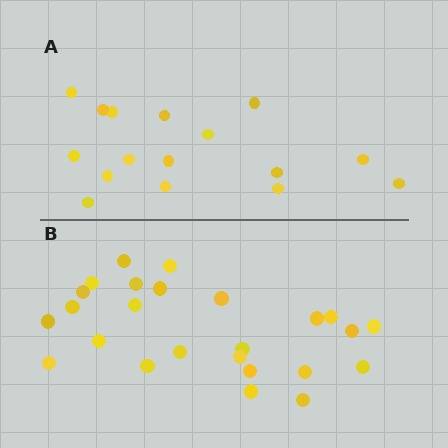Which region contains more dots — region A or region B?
Region B (the bottom region) has more dots.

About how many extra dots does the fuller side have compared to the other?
Region B has roughly 8 or so more dots than region A.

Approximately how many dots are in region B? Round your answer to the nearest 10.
About 20 dots. (The exact count is 25, which rounds to 20.)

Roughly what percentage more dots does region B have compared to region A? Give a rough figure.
About 55% more.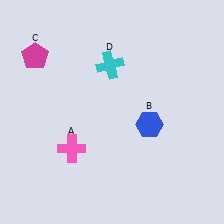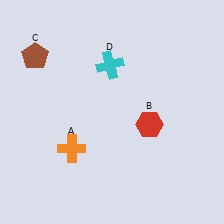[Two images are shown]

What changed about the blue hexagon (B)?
In Image 1, B is blue. In Image 2, it changed to red.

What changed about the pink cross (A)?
In Image 1, A is pink. In Image 2, it changed to orange.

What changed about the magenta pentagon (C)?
In Image 1, C is magenta. In Image 2, it changed to brown.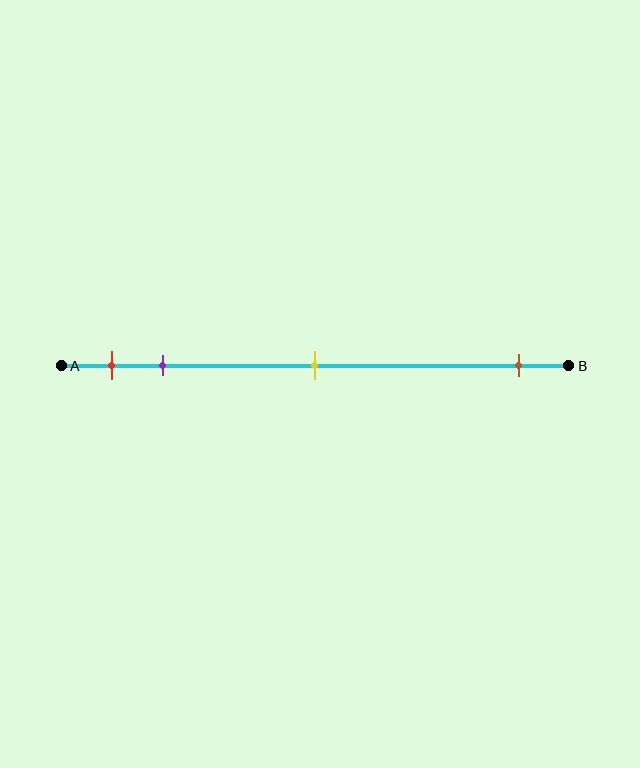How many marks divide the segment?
There are 4 marks dividing the segment.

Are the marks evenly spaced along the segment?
No, the marks are not evenly spaced.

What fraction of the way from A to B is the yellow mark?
The yellow mark is approximately 50% (0.5) of the way from A to B.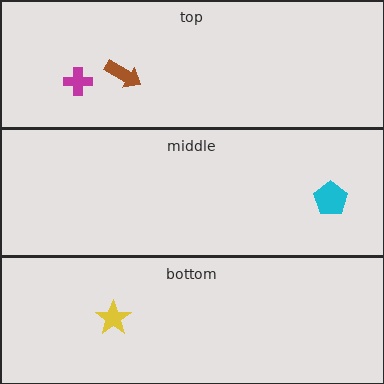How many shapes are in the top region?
2.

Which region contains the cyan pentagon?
The middle region.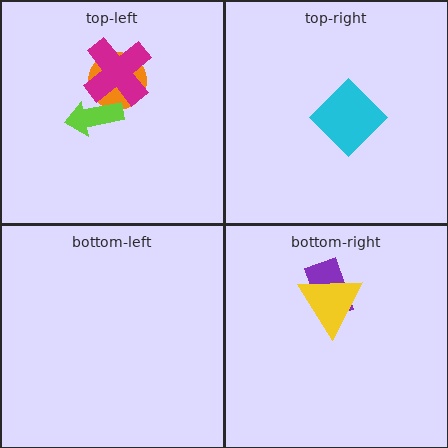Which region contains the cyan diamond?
The top-right region.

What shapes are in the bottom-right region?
The purple rectangle, the yellow triangle.